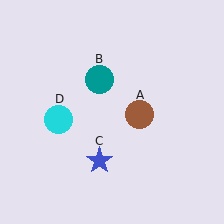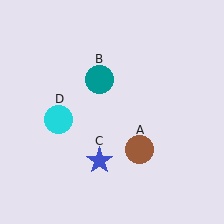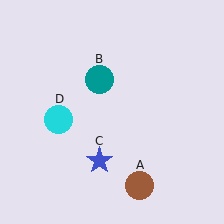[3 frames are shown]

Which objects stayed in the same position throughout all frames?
Teal circle (object B) and blue star (object C) and cyan circle (object D) remained stationary.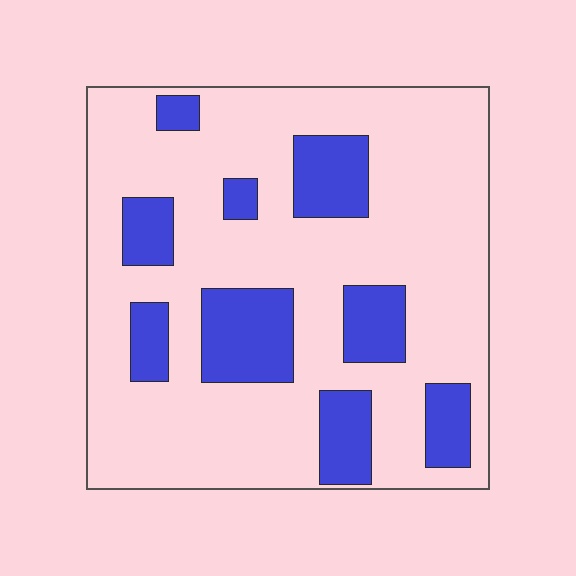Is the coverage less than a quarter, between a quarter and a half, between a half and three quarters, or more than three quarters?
Less than a quarter.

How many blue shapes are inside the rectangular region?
9.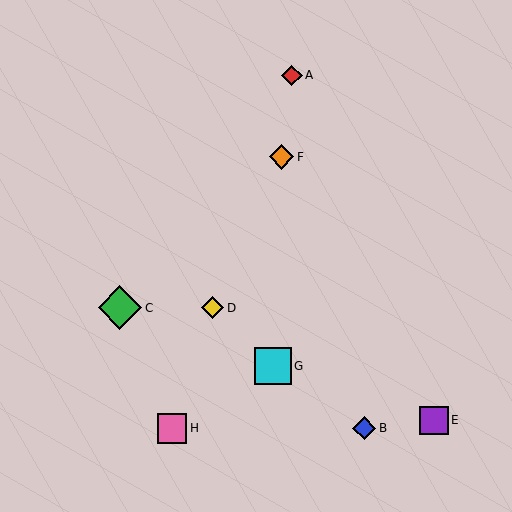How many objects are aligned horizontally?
2 objects (C, D) are aligned horizontally.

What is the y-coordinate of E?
Object E is at y≈420.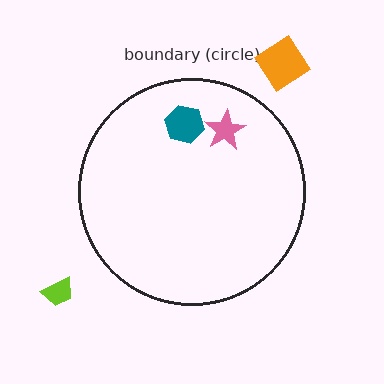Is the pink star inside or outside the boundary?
Inside.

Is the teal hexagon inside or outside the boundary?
Inside.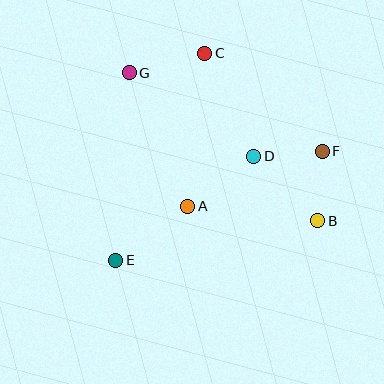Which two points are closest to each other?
Points D and F are closest to each other.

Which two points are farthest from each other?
Points B and G are farthest from each other.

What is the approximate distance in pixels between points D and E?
The distance between D and E is approximately 173 pixels.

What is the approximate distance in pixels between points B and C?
The distance between B and C is approximately 202 pixels.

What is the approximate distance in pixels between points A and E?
The distance between A and E is approximately 90 pixels.